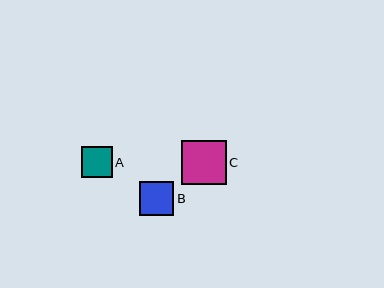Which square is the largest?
Square C is the largest with a size of approximately 45 pixels.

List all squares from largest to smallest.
From largest to smallest: C, B, A.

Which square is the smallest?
Square A is the smallest with a size of approximately 31 pixels.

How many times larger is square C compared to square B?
Square C is approximately 1.3 times the size of square B.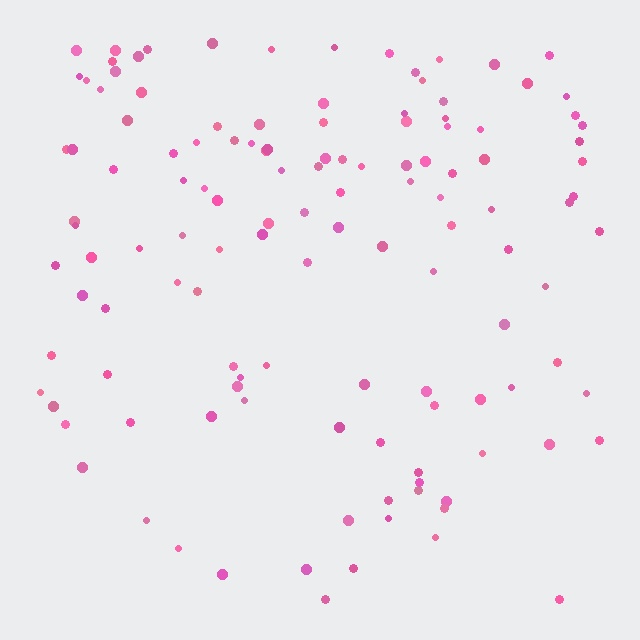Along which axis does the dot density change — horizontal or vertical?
Vertical.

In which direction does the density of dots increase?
From bottom to top, with the top side densest.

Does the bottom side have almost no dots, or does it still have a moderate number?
Still a moderate number, just noticeably fewer than the top.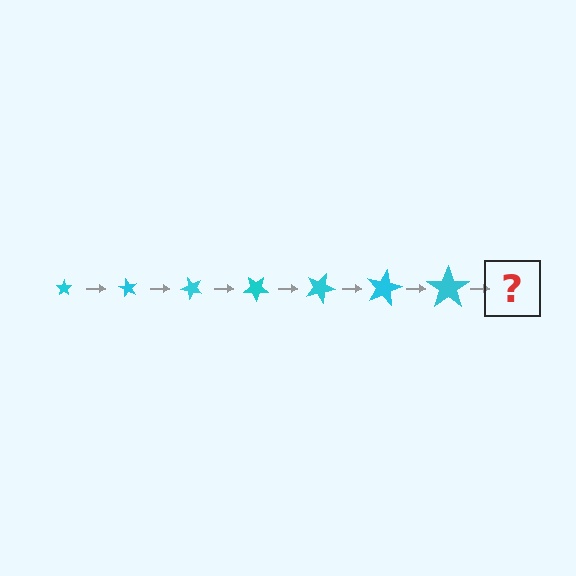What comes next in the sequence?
The next element should be a star, larger than the previous one and rotated 420 degrees from the start.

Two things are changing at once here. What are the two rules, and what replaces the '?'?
The two rules are that the star grows larger each step and it rotates 60 degrees each step. The '?' should be a star, larger than the previous one and rotated 420 degrees from the start.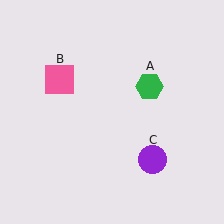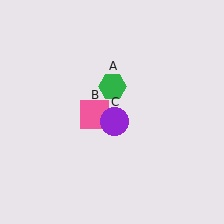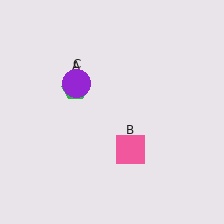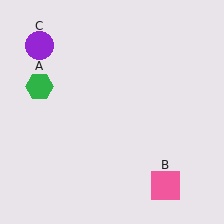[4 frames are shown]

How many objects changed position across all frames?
3 objects changed position: green hexagon (object A), pink square (object B), purple circle (object C).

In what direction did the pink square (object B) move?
The pink square (object B) moved down and to the right.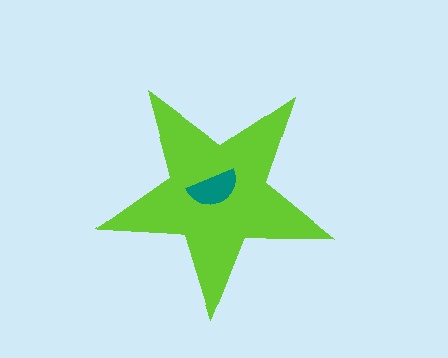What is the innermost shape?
The teal semicircle.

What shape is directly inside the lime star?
The teal semicircle.